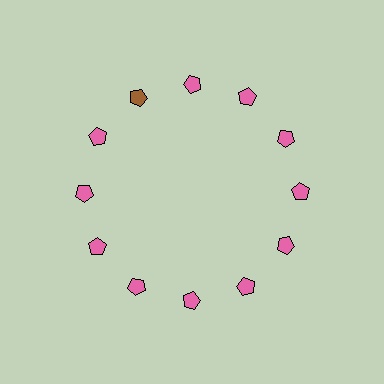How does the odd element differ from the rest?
It has a different color: brown instead of pink.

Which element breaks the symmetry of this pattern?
The brown pentagon at roughly the 11 o'clock position breaks the symmetry. All other shapes are pink pentagons.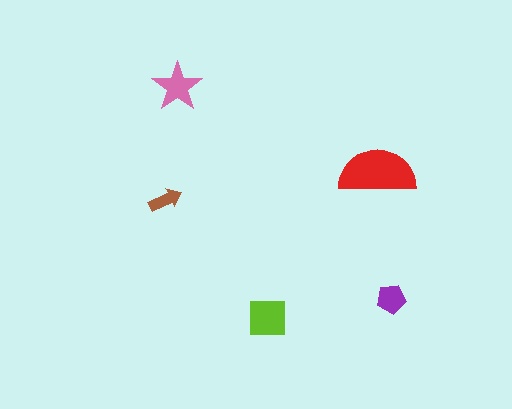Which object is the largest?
The red semicircle.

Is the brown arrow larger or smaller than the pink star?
Smaller.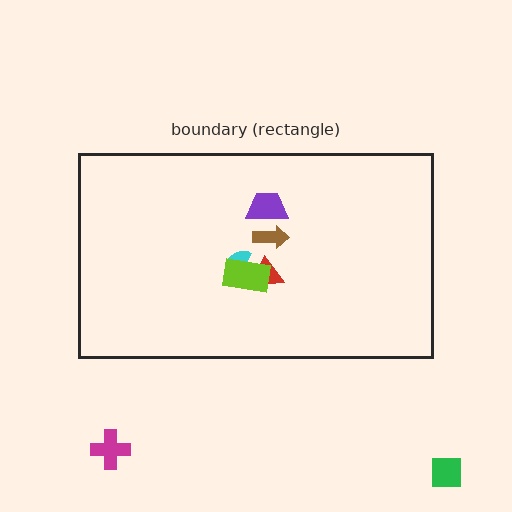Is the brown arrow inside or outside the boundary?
Inside.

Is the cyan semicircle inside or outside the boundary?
Inside.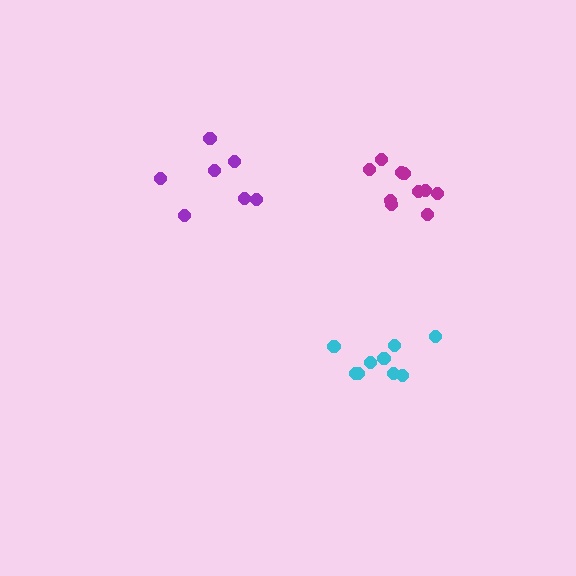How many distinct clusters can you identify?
There are 3 distinct clusters.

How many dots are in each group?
Group 1: 9 dots, Group 2: 7 dots, Group 3: 10 dots (26 total).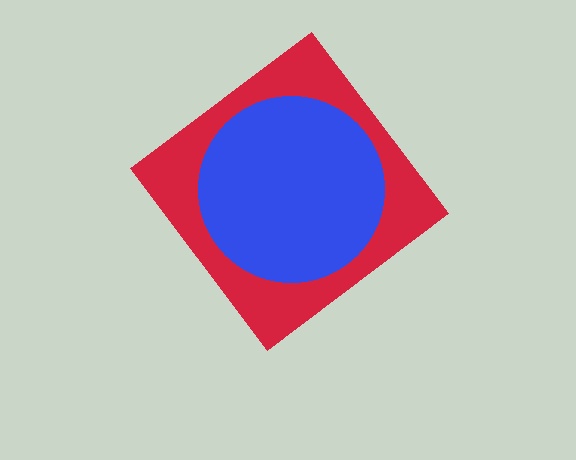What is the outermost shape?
The red diamond.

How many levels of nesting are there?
2.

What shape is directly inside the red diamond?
The blue circle.